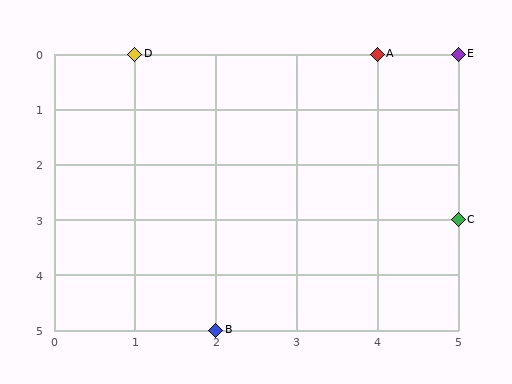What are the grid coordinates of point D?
Point D is at grid coordinates (1, 0).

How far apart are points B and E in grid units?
Points B and E are 3 columns and 5 rows apart (about 5.8 grid units diagonally).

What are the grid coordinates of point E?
Point E is at grid coordinates (5, 0).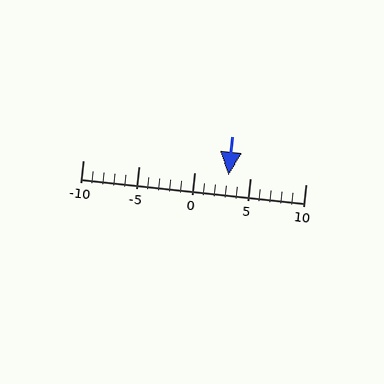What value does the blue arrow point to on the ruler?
The blue arrow points to approximately 3.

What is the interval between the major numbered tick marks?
The major tick marks are spaced 5 units apart.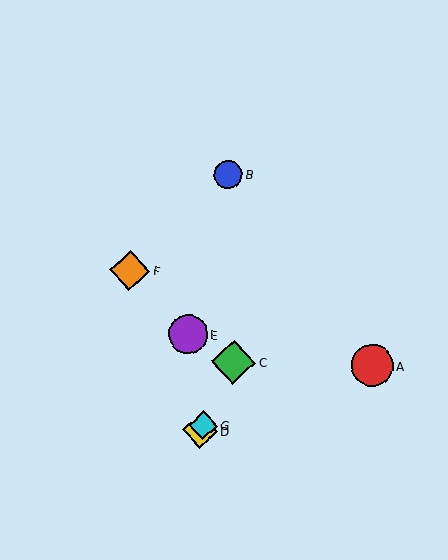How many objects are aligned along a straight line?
3 objects (C, D, G) are aligned along a straight line.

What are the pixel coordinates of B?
Object B is at (228, 174).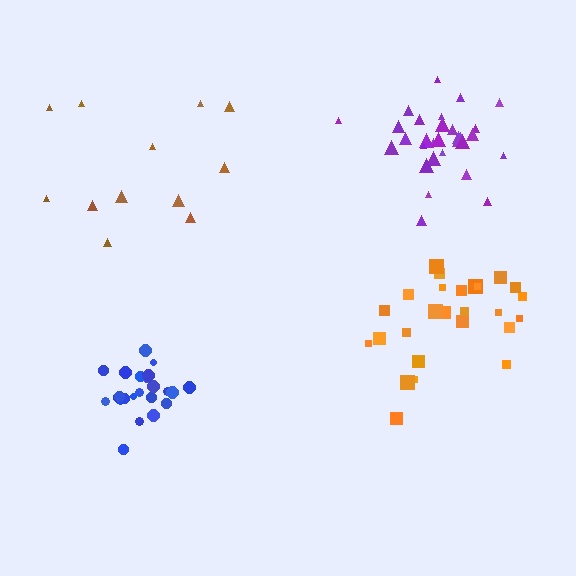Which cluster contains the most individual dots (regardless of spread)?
Purple (30).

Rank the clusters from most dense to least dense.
blue, purple, orange, brown.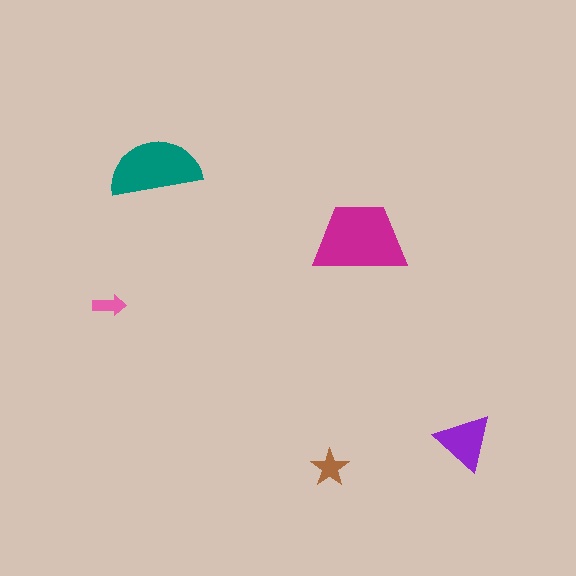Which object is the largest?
The magenta trapezoid.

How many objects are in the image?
There are 5 objects in the image.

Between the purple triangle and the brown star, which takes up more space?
The purple triangle.